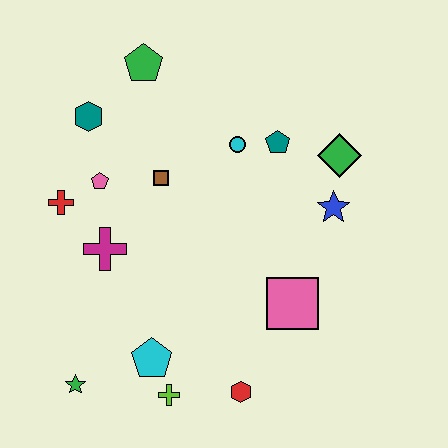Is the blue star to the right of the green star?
Yes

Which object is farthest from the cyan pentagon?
The green pentagon is farthest from the cyan pentagon.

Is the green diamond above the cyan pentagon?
Yes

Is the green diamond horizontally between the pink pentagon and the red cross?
No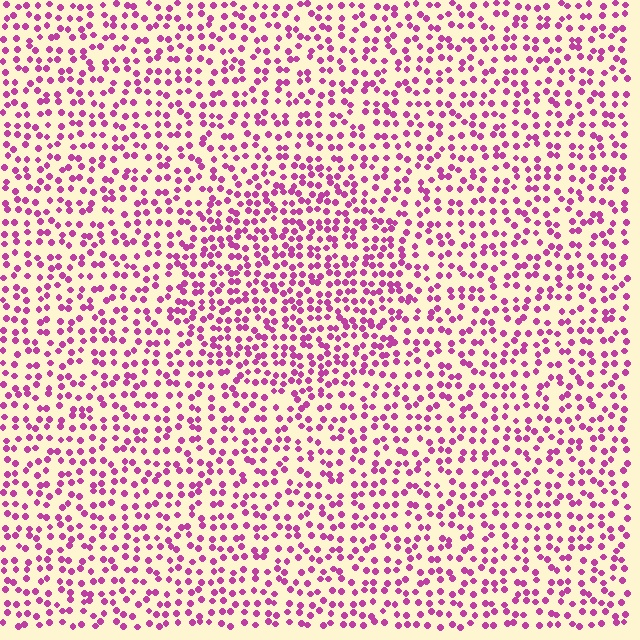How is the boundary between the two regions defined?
The boundary is defined by a change in element density (approximately 1.5x ratio). All elements are the same color, size, and shape.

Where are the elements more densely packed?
The elements are more densely packed inside the circle boundary.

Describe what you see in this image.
The image contains small magenta elements arranged at two different densities. A circle-shaped region is visible where the elements are more densely packed than the surrounding area.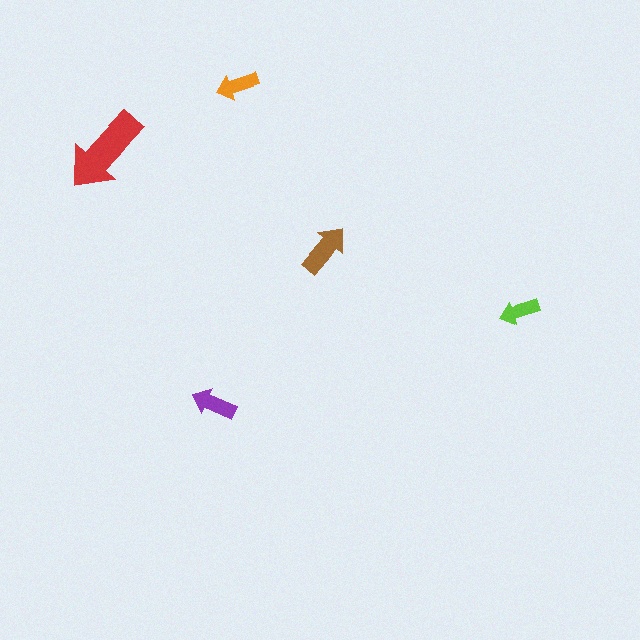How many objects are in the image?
There are 5 objects in the image.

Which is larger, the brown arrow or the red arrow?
The red one.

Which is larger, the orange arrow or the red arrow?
The red one.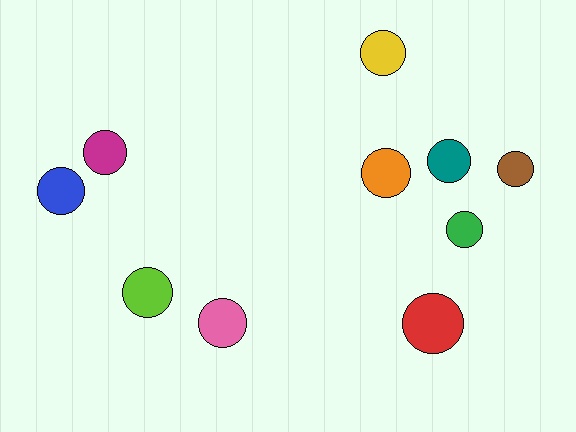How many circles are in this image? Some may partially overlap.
There are 10 circles.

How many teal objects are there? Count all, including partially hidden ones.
There is 1 teal object.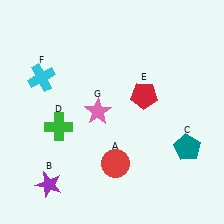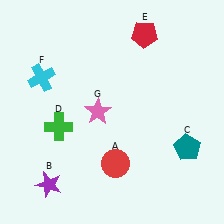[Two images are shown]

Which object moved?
The red pentagon (E) moved up.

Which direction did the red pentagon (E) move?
The red pentagon (E) moved up.